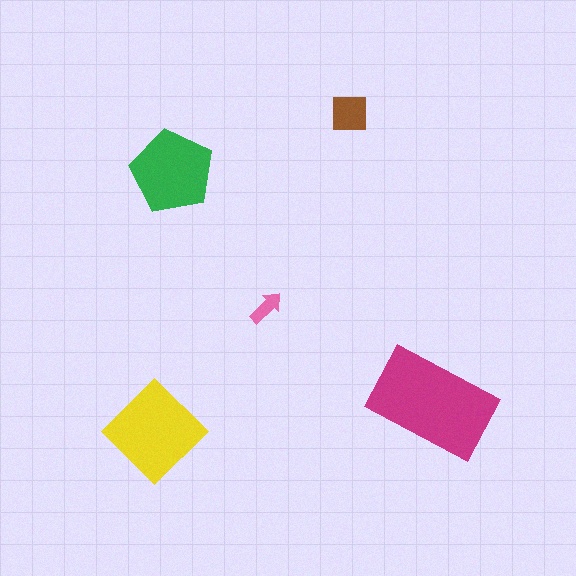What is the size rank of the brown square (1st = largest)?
4th.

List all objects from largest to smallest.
The magenta rectangle, the yellow diamond, the green pentagon, the brown square, the pink arrow.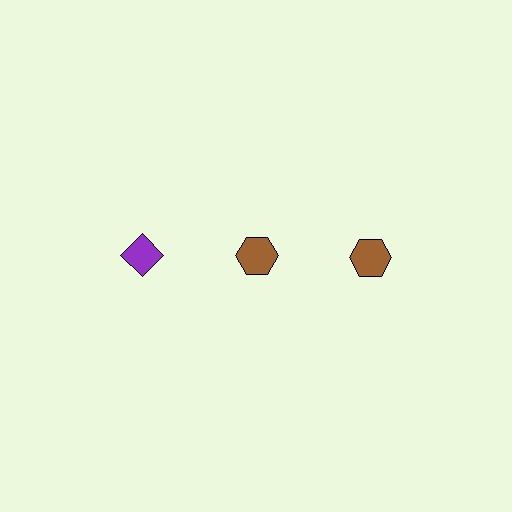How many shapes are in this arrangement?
There are 3 shapes arranged in a grid pattern.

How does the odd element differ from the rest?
It differs in both color (purple instead of brown) and shape (diamond instead of hexagon).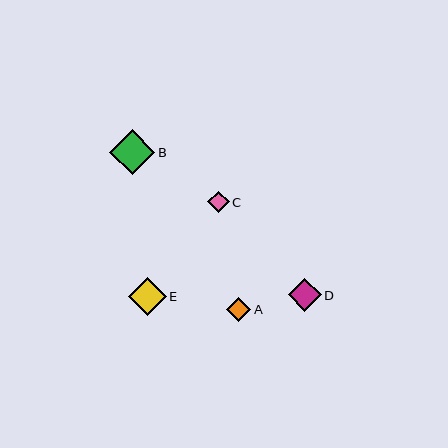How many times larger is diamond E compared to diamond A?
Diamond E is approximately 1.5 times the size of diamond A.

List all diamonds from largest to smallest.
From largest to smallest: B, E, D, A, C.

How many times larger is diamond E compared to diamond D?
Diamond E is approximately 1.1 times the size of diamond D.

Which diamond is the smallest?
Diamond C is the smallest with a size of approximately 22 pixels.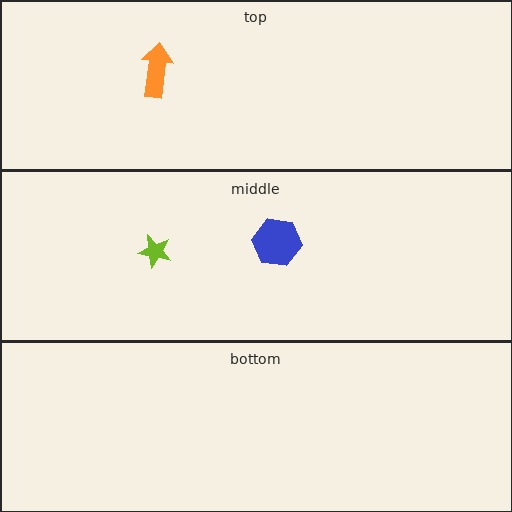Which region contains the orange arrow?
The top region.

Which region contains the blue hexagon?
The middle region.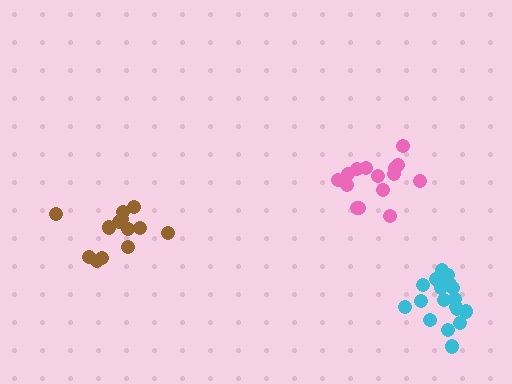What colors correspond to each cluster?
The clusters are colored: pink, cyan, brown.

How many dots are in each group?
Group 1: 15 dots, Group 2: 19 dots, Group 3: 13 dots (47 total).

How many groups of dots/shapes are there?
There are 3 groups.